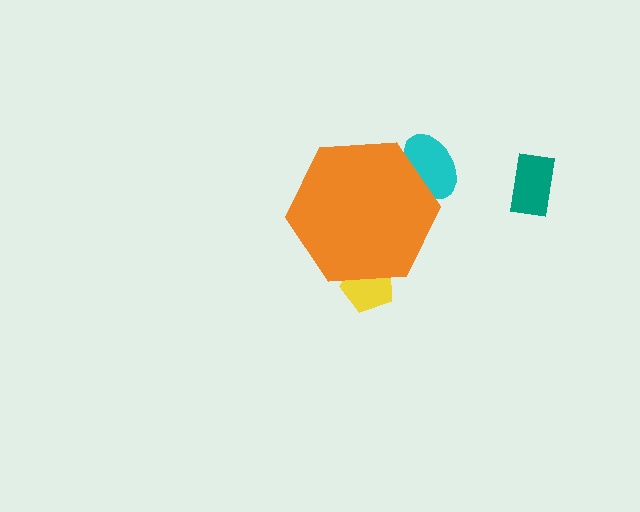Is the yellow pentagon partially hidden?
Yes, the yellow pentagon is partially hidden behind the orange hexagon.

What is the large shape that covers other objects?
An orange hexagon.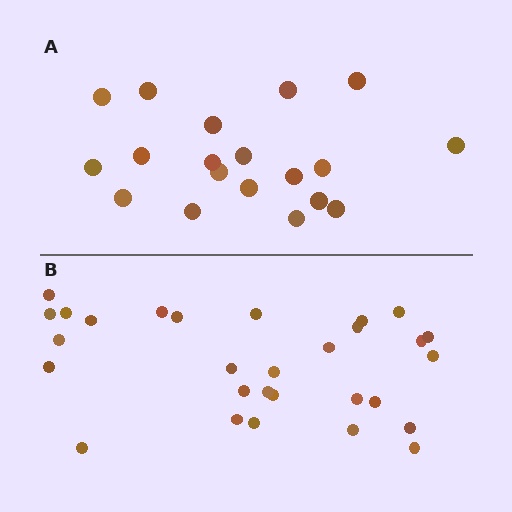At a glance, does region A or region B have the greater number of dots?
Region B (the bottom region) has more dots.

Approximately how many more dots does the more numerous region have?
Region B has roughly 10 or so more dots than region A.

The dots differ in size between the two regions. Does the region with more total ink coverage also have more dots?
No. Region A has more total ink coverage because its dots are larger, but region B actually contains more individual dots. Total area can be misleading — the number of items is what matters here.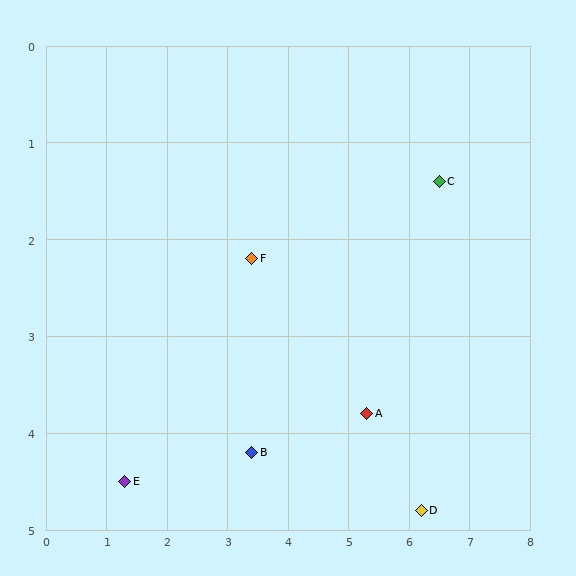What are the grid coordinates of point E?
Point E is at approximately (1.3, 4.5).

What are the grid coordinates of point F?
Point F is at approximately (3.4, 2.2).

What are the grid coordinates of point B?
Point B is at approximately (3.4, 4.2).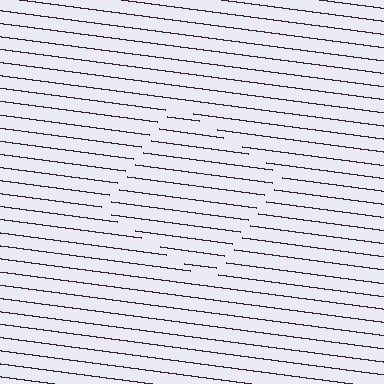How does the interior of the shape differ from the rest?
The interior of the shape contains the same grating, shifted by half a period — the contour is defined by the phase discontinuity where line-ends from the inner and outer gratings abut.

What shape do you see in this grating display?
An illusory square. The interior of the shape contains the same grating, shifted by half a period — the contour is defined by the phase discontinuity where line-ends from the inner and outer gratings abut.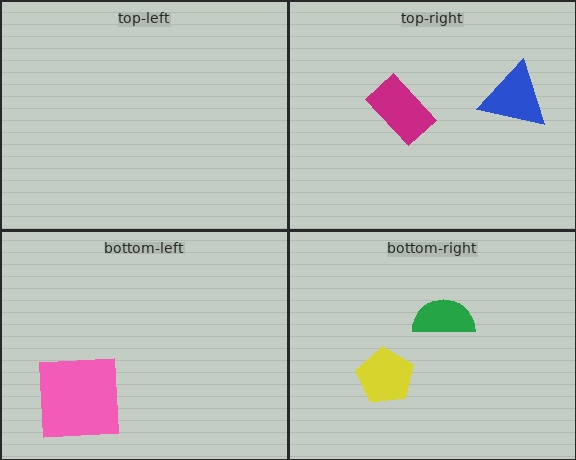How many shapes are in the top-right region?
2.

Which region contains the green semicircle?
The bottom-right region.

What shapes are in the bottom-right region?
The green semicircle, the yellow pentagon.